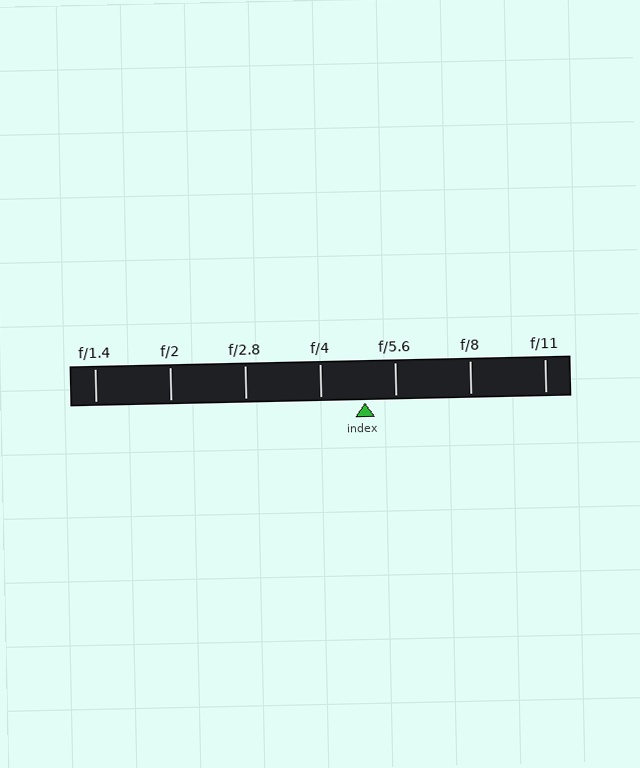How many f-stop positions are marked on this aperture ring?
There are 7 f-stop positions marked.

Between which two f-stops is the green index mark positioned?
The index mark is between f/4 and f/5.6.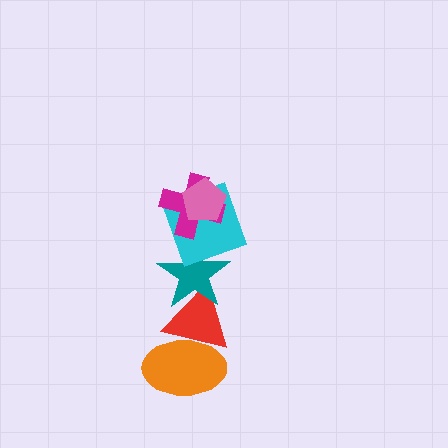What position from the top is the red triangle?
The red triangle is 5th from the top.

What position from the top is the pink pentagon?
The pink pentagon is 1st from the top.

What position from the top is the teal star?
The teal star is 4th from the top.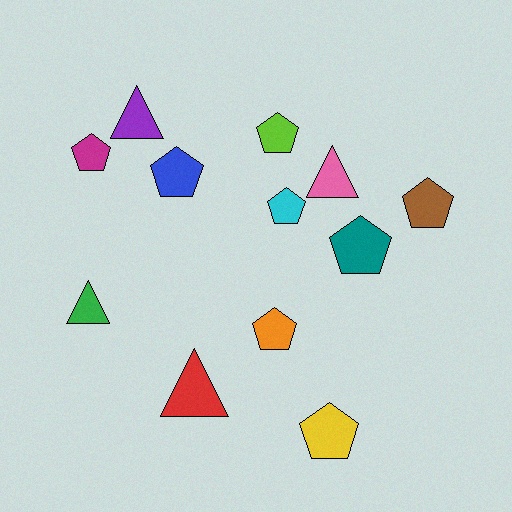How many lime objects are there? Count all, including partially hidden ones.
There is 1 lime object.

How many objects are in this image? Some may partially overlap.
There are 12 objects.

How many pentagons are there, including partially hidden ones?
There are 8 pentagons.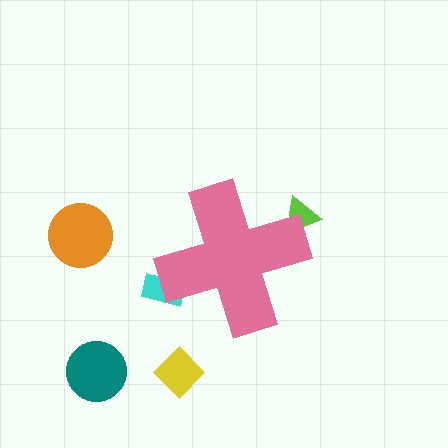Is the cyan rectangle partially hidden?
Yes, the cyan rectangle is partially hidden behind the pink cross.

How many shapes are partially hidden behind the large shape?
2 shapes are partially hidden.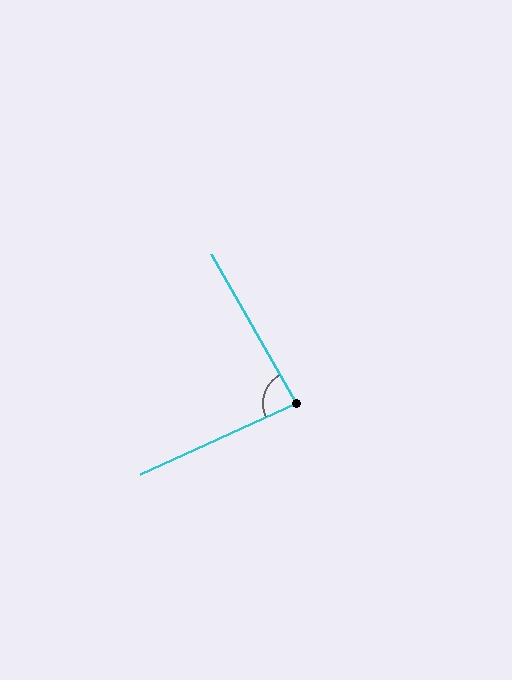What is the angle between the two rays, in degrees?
Approximately 85 degrees.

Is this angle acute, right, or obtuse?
It is acute.